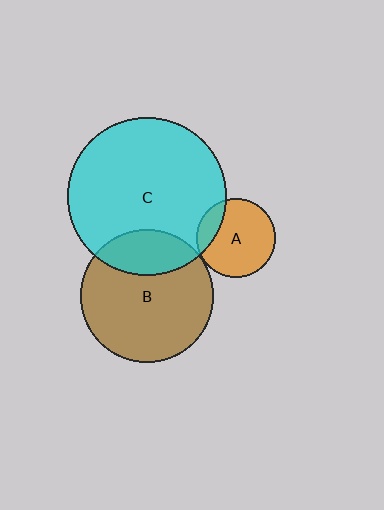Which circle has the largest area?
Circle C (cyan).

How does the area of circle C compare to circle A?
Approximately 4.0 times.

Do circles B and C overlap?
Yes.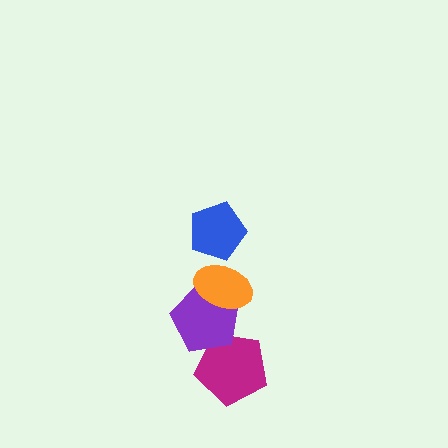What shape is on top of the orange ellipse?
The blue pentagon is on top of the orange ellipse.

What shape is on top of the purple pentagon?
The orange ellipse is on top of the purple pentagon.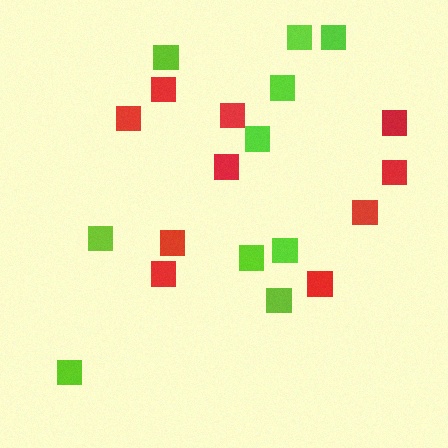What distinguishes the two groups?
There are 2 groups: one group of red squares (10) and one group of lime squares (10).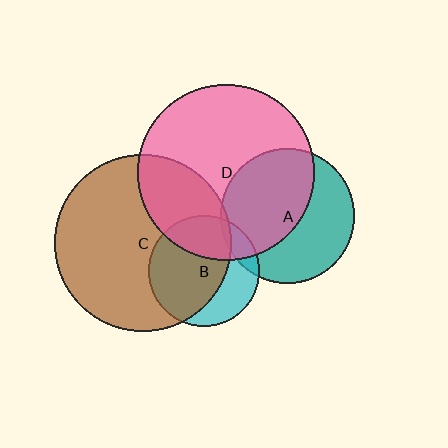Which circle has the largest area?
Circle C (brown).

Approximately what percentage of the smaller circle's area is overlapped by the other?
Approximately 70%.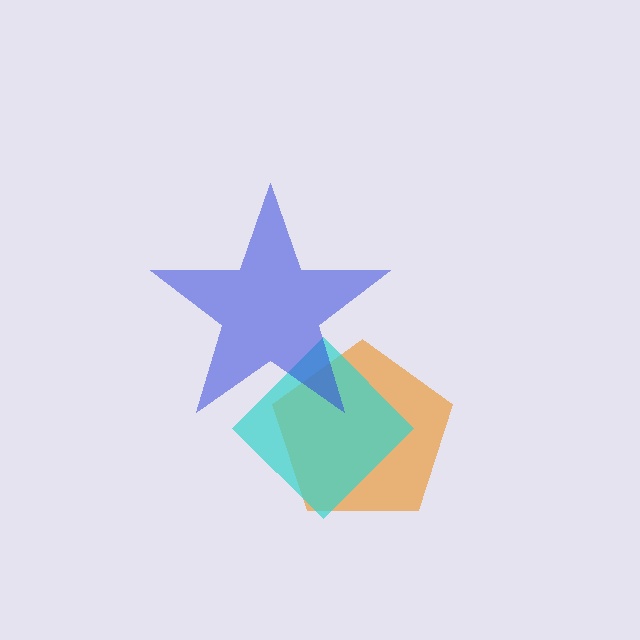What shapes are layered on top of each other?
The layered shapes are: an orange pentagon, a cyan diamond, a blue star.